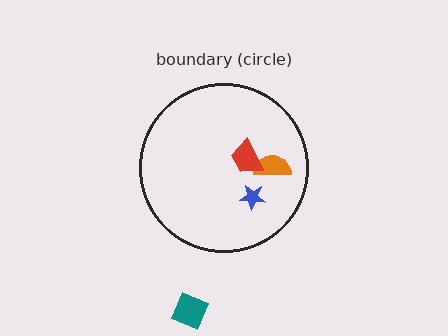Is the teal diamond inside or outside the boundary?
Outside.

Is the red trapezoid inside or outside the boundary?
Inside.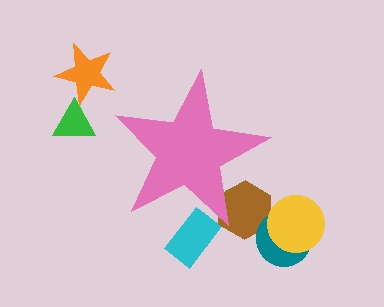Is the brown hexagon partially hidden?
Yes, the brown hexagon is partially hidden behind the pink star.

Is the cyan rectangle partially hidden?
Yes, the cyan rectangle is partially hidden behind the pink star.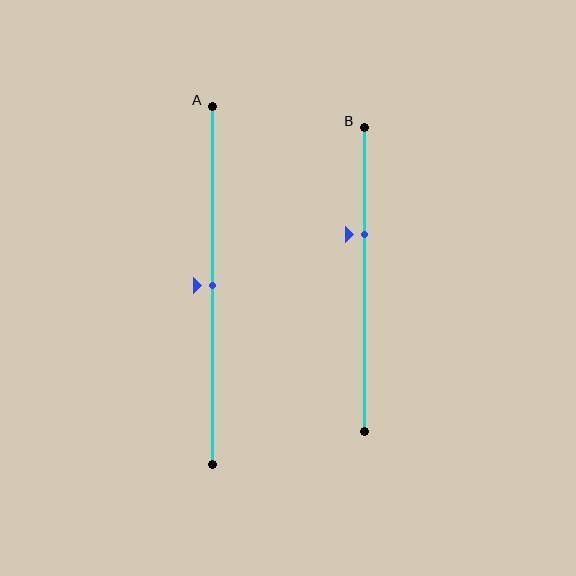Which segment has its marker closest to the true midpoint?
Segment A has its marker closest to the true midpoint.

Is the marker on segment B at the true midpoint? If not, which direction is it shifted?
No, the marker on segment B is shifted upward by about 15% of the segment length.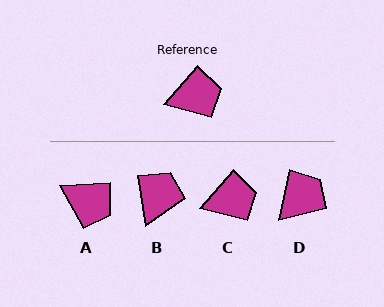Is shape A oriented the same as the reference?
No, it is off by about 46 degrees.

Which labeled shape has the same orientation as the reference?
C.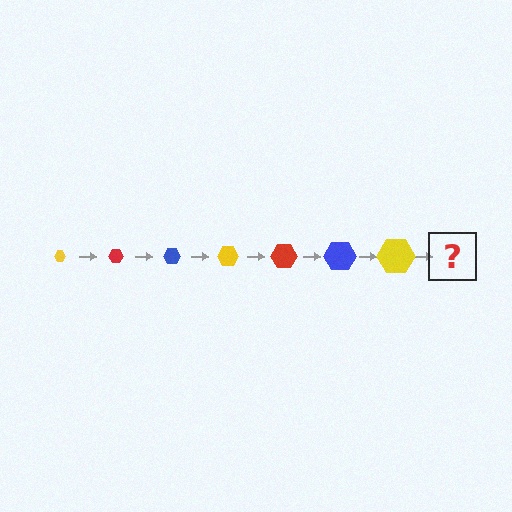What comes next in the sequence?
The next element should be a red hexagon, larger than the previous one.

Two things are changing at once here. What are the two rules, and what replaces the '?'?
The two rules are that the hexagon grows larger each step and the color cycles through yellow, red, and blue. The '?' should be a red hexagon, larger than the previous one.